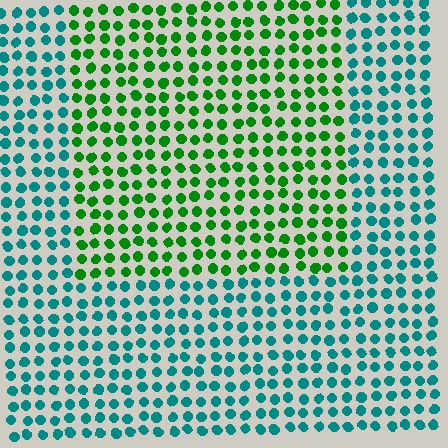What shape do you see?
I see a rectangle.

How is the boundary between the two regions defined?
The boundary is defined purely by a slight shift in hue (about 53 degrees). Spacing, size, and orientation are identical on both sides.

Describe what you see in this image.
The image is filled with small teal elements in a uniform arrangement. A rectangle-shaped region is visible where the elements are tinted to a slightly different hue, forming a subtle color boundary.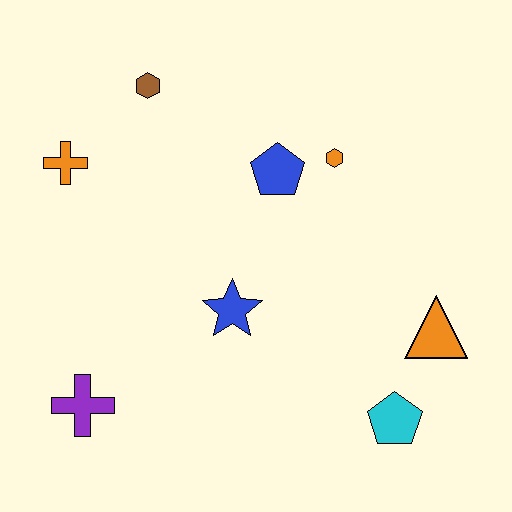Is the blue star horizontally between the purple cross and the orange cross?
No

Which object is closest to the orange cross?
The brown hexagon is closest to the orange cross.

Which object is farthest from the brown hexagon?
The cyan pentagon is farthest from the brown hexagon.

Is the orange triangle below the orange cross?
Yes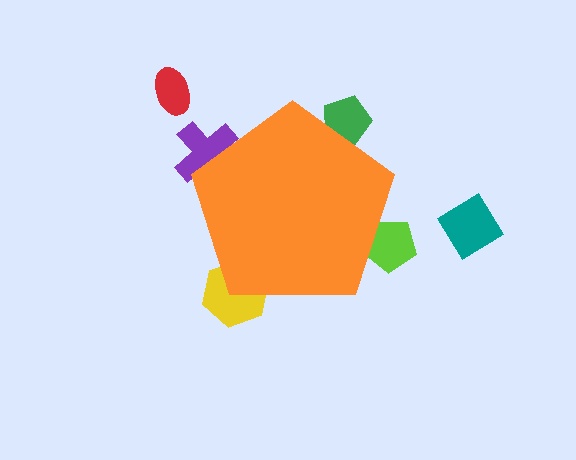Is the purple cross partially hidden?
Yes, the purple cross is partially hidden behind the orange pentagon.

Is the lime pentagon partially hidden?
Yes, the lime pentagon is partially hidden behind the orange pentagon.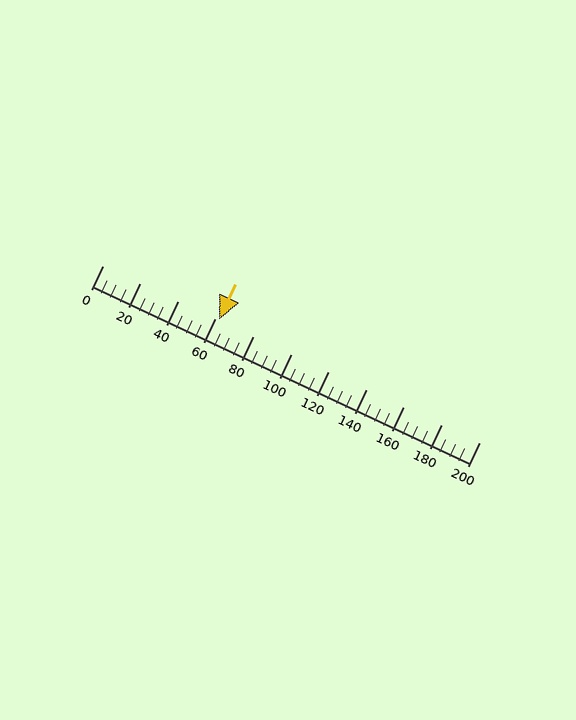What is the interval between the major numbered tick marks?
The major tick marks are spaced 20 units apart.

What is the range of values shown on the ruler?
The ruler shows values from 0 to 200.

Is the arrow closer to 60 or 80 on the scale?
The arrow is closer to 60.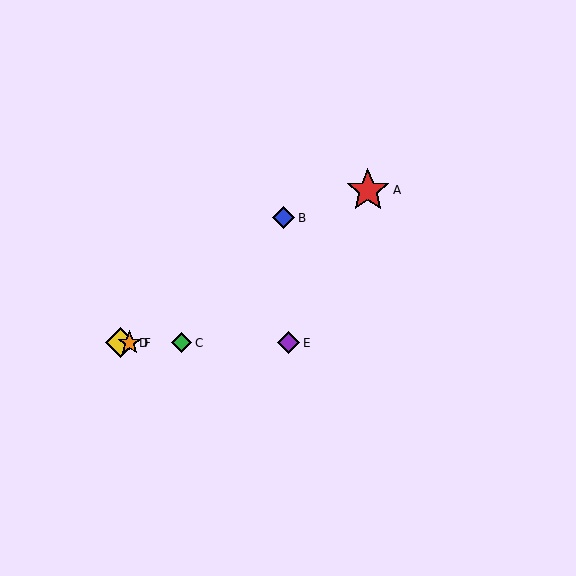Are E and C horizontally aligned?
Yes, both are at y≈343.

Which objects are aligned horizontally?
Objects C, D, E, F are aligned horizontally.